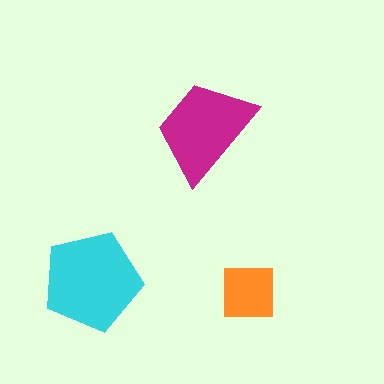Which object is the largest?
The cyan pentagon.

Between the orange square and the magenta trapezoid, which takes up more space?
The magenta trapezoid.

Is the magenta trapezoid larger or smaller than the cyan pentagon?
Smaller.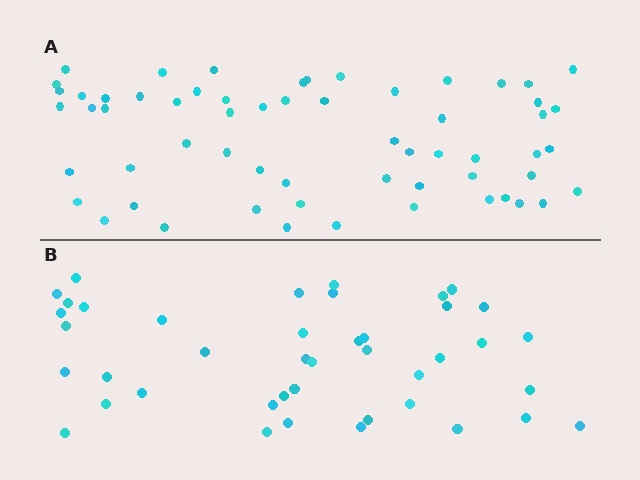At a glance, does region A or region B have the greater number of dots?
Region A (the top region) has more dots.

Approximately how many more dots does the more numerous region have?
Region A has approximately 20 more dots than region B.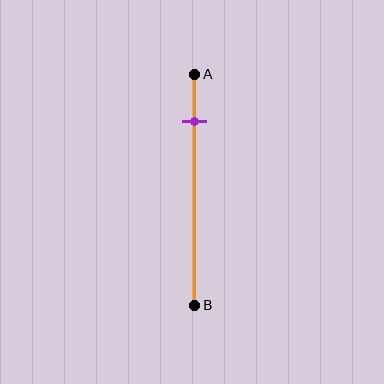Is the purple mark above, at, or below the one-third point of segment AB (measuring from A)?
The purple mark is above the one-third point of segment AB.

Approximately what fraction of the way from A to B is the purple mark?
The purple mark is approximately 20% of the way from A to B.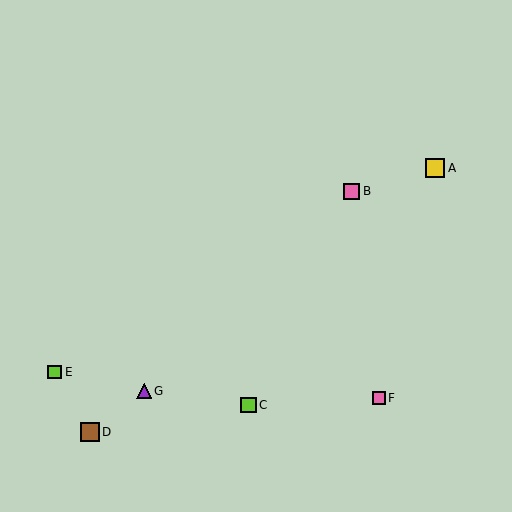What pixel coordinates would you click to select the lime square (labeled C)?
Click at (248, 405) to select the lime square C.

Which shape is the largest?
The brown square (labeled D) is the largest.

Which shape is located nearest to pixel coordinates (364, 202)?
The pink square (labeled B) at (352, 191) is nearest to that location.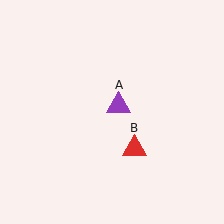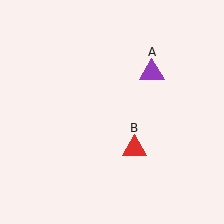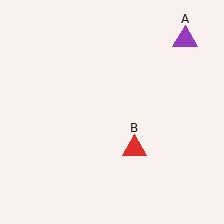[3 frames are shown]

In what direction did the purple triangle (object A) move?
The purple triangle (object A) moved up and to the right.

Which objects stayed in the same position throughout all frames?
Red triangle (object B) remained stationary.